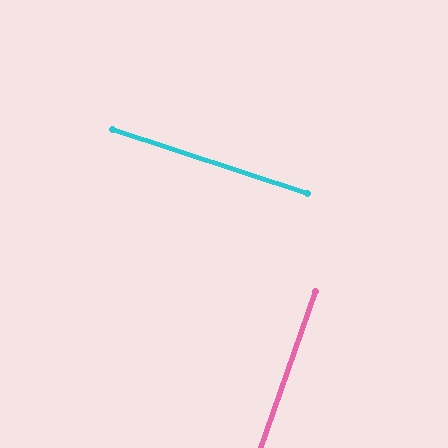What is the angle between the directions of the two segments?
Approximately 89 degrees.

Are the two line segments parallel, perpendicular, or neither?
Perpendicular — they meet at approximately 89°.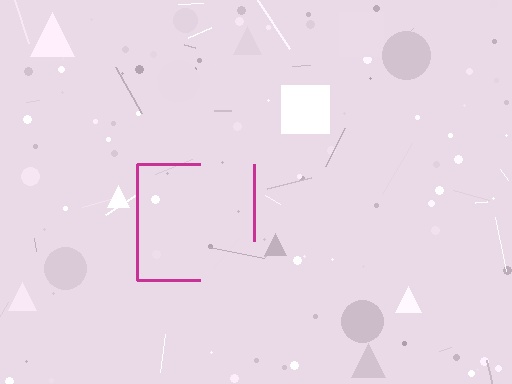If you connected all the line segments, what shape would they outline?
They would outline a square.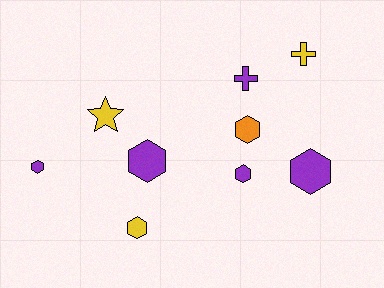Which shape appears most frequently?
Hexagon, with 6 objects.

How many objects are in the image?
There are 9 objects.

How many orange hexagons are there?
There is 1 orange hexagon.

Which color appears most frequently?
Purple, with 5 objects.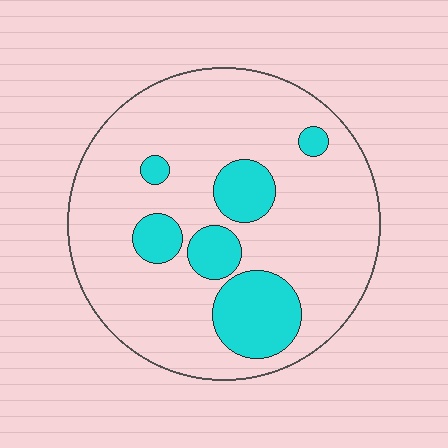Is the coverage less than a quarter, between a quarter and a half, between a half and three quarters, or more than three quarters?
Less than a quarter.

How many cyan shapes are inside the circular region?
6.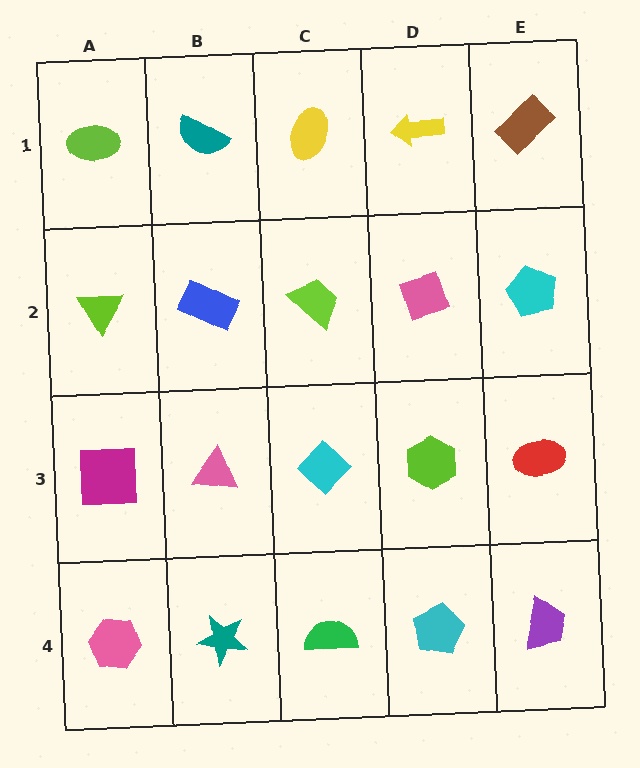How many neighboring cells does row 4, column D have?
3.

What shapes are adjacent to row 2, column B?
A teal semicircle (row 1, column B), a pink triangle (row 3, column B), a lime triangle (row 2, column A), a lime trapezoid (row 2, column C).